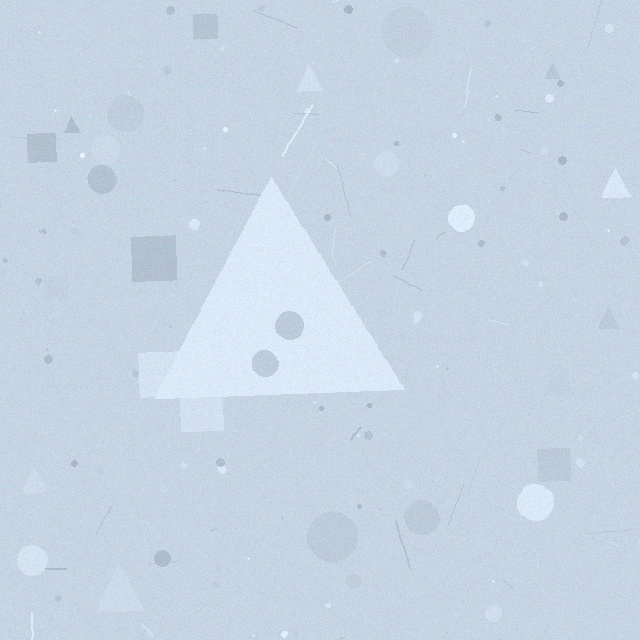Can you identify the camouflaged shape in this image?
The camouflaged shape is a triangle.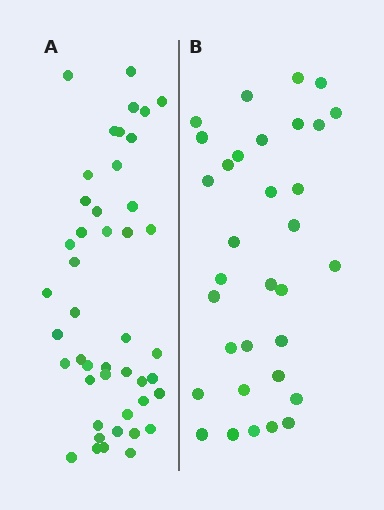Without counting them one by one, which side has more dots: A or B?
Region A (the left region) has more dots.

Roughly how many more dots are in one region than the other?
Region A has roughly 12 or so more dots than region B.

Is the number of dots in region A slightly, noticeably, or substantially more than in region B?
Region A has noticeably more, but not dramatically so. The ratio is roughly 1.4 to 1.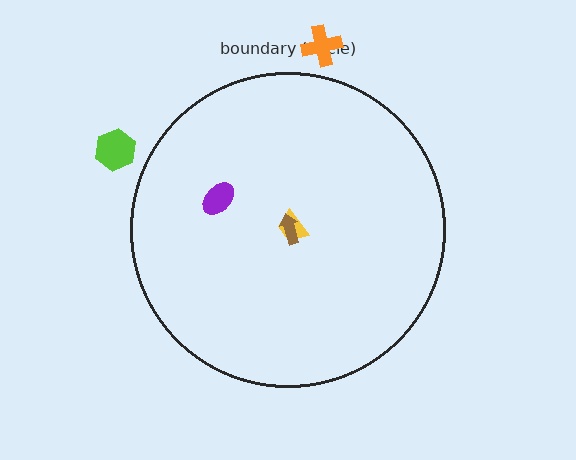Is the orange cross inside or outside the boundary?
Outside.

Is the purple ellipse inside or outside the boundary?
Inside.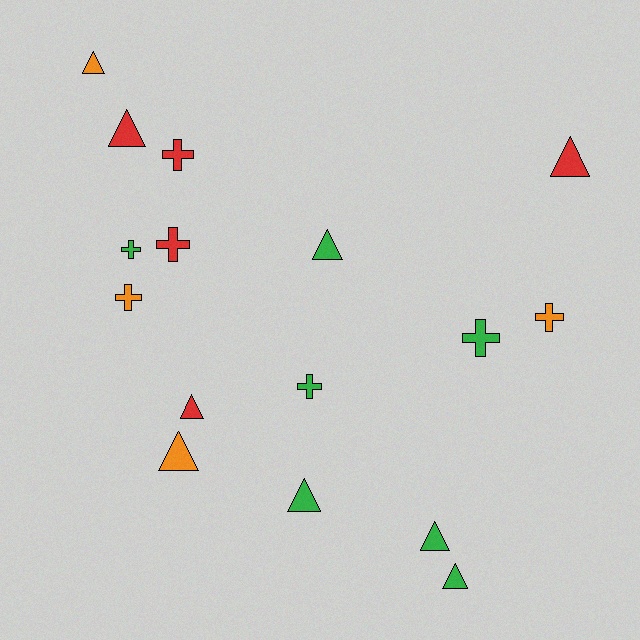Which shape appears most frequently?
Triangle, with 9 objects.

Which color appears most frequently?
Green, with 7 objects.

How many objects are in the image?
There are 16 objects.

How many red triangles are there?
There are 3 red triangles.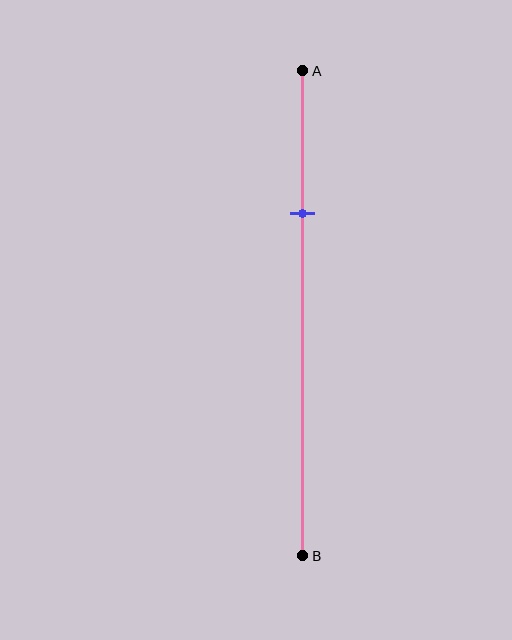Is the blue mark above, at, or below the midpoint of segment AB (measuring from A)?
The blue mark is above the midpoint of segment AB.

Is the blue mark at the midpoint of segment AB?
No, the mark is at about 30% from A, not at the 50% midpoint.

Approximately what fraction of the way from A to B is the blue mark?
The blue mark is approximately 30% of the way from A to B.